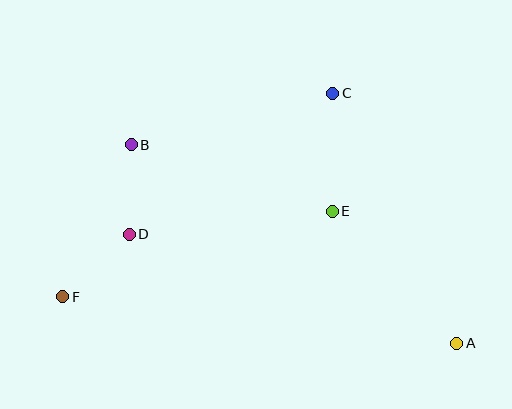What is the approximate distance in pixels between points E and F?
The distance between E and F is approximately 283 pixels.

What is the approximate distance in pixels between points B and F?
The distance between B and F is approximately 167 pixels.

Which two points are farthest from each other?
Points A and F are farthest from each other.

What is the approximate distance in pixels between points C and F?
The distance between C and F is approximately 338 pixels.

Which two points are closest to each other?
Points B and D are closest to each other.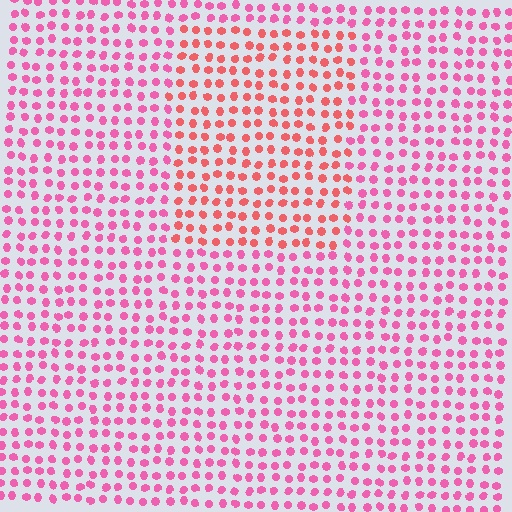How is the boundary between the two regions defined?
The boundary is defined purely by a slight shift in hue (about 30 degrees). Spacing, size, and orientation are identical on both sides.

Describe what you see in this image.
The image is filled with small pink elements in a uniform arrangement. A rectangle-shaped region is visible where the elements are tinted to a slightly different hue, forming a subtle color boundary.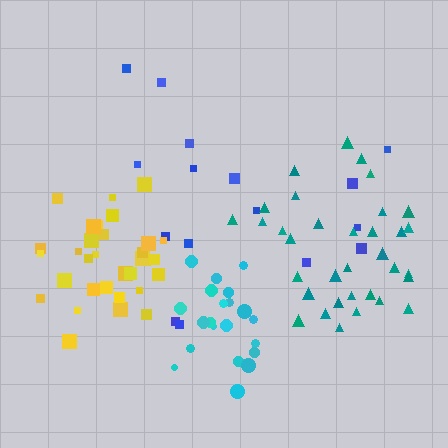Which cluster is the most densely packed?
Yellow.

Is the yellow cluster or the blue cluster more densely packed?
Yellow.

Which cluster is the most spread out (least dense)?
Blue.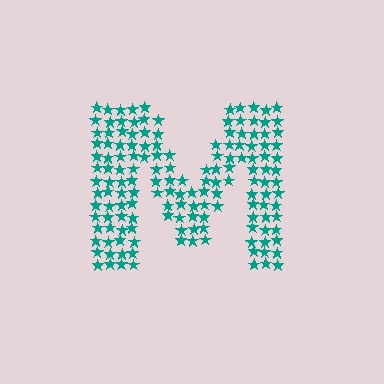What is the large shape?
The large shape is the letter M.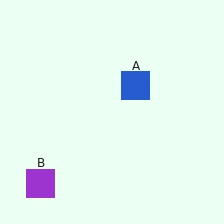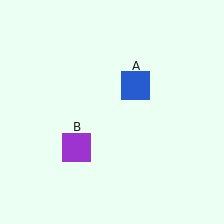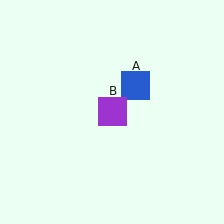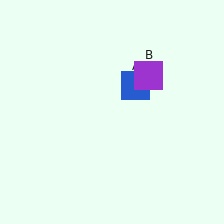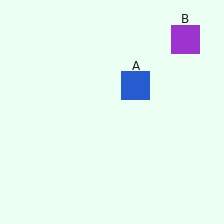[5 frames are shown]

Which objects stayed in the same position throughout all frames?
Blue square (object A) remained stationary.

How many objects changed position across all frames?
1 object changed position: purple square (object B).